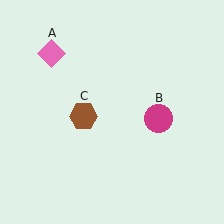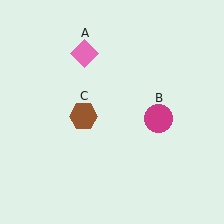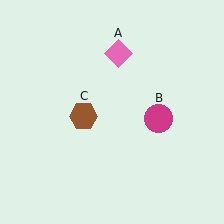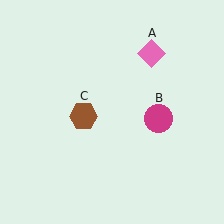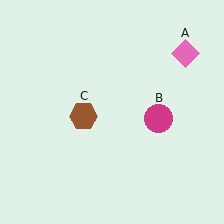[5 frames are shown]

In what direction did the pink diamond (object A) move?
The pink diamond (object A) moved right.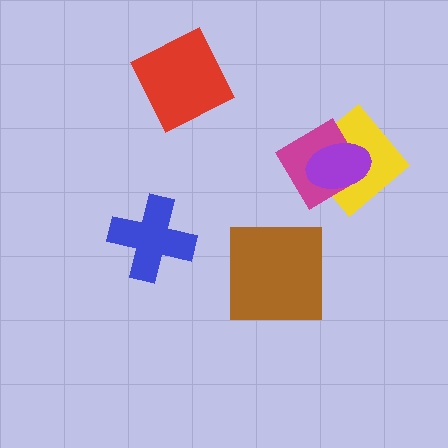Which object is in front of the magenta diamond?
The purple ellipse is in front of the magenta diamond.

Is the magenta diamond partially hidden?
Yes, it is partially covered by another shape.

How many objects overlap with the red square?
0 objects overlap with the red square.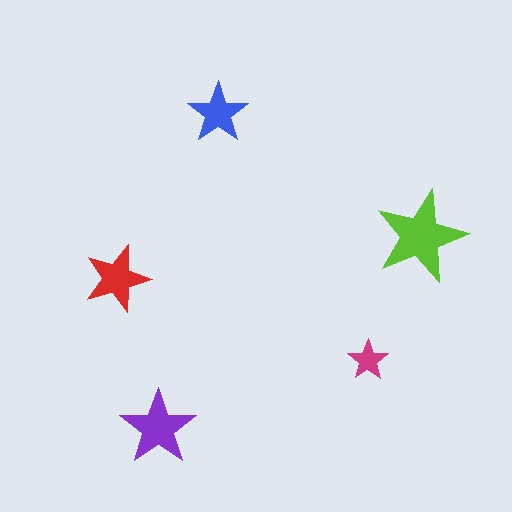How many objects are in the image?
There are 5 objects in the image.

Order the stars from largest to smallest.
the lime one, the purple one, the red one, the blue one, the magenta one.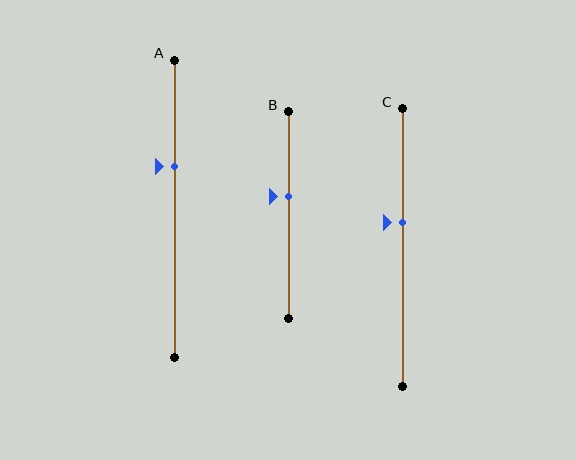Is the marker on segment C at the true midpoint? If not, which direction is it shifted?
No, the marker on segment C is shifted upward by about 9% of the segment length.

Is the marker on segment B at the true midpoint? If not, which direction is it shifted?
No, the marker on segment B is shifted upward by about 9% of the segment length.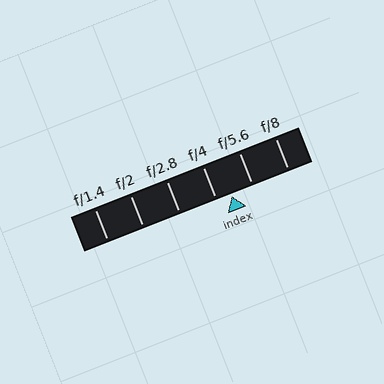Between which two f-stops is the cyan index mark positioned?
The index mark is between f/4 and f/5.6.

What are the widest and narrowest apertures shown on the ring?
The widest aperture shown is f/1.4 and the narrowest is f/8.